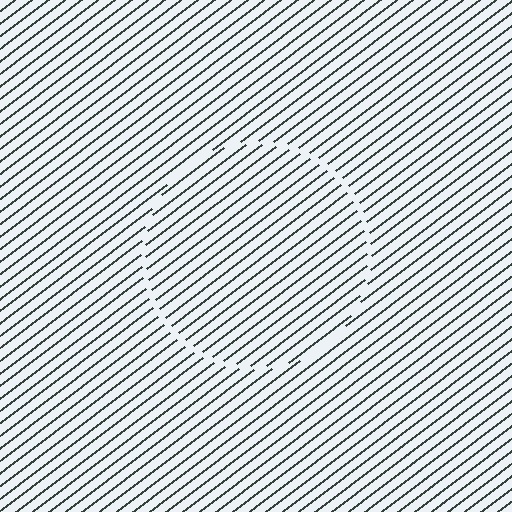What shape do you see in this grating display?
An illusory circle. The interior of the shape contains the same grating, shifted by half a period — the contour is defined by the phase discontinuity where line-ends from the inner and outer gratings abut.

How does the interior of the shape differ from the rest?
The interior of the shape contains the same grating, shifted by half a period — the contour is defined by the phase discontinuity where line-ends from the inner and outer gratings abut.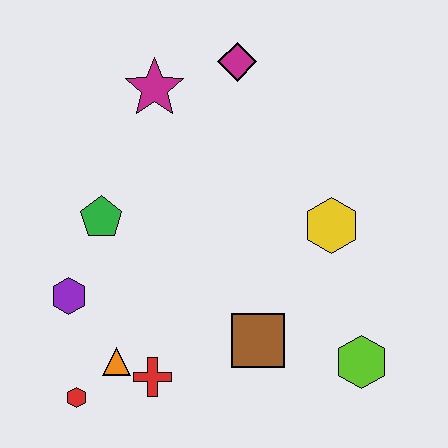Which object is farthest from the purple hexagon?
The lime hexagon is farthest from the purple hexagon.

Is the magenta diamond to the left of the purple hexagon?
No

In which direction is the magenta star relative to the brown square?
The magenta star is above the brown square.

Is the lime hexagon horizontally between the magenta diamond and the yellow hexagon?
No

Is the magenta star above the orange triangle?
Yes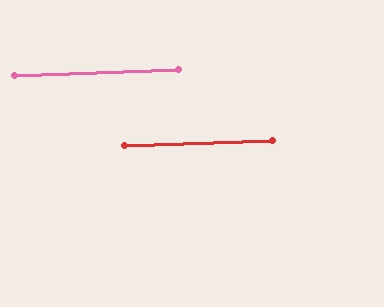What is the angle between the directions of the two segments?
Approximately 0 degrees.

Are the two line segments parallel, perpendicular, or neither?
Parallel — their directions differ by only 0.2°.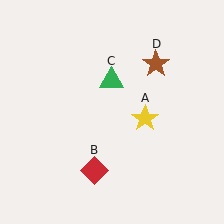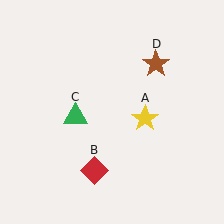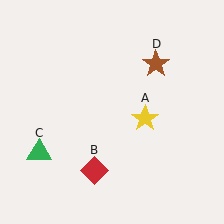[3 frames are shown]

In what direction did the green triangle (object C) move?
The green triangle (object C) moved down and to the left.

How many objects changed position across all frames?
1 object changed position: green triangle (object C).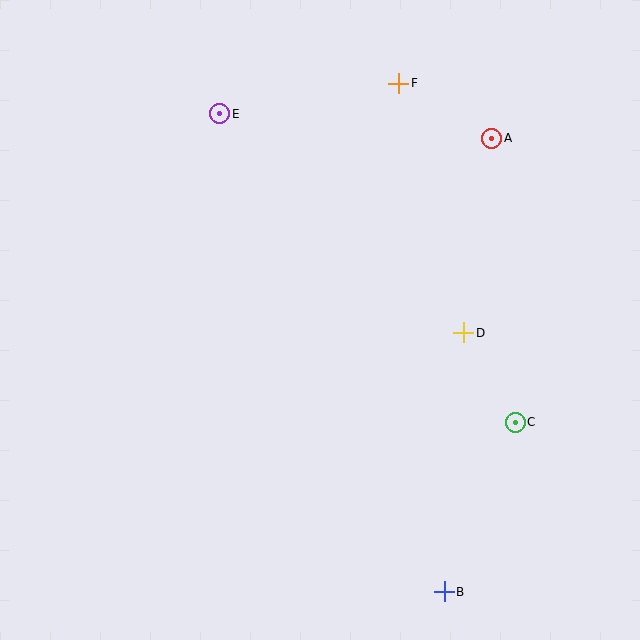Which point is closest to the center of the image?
Point D at (464, 333) is closest to the center.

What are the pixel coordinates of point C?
Point C is at (515, 422).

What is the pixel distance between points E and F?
The distance between E and F is 182 pixels.